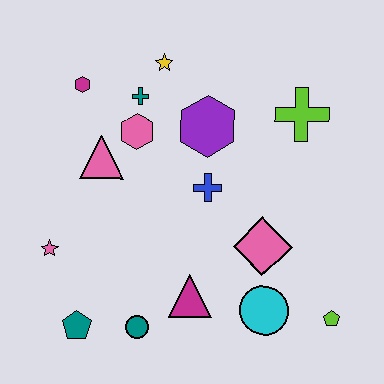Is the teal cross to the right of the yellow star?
No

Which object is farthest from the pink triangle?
The lime pentagon is farthest from the pink triangle.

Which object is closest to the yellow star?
The teal cross is closest to the yellow star.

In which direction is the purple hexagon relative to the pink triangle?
The purple hexagon is to the right of the pink triangle.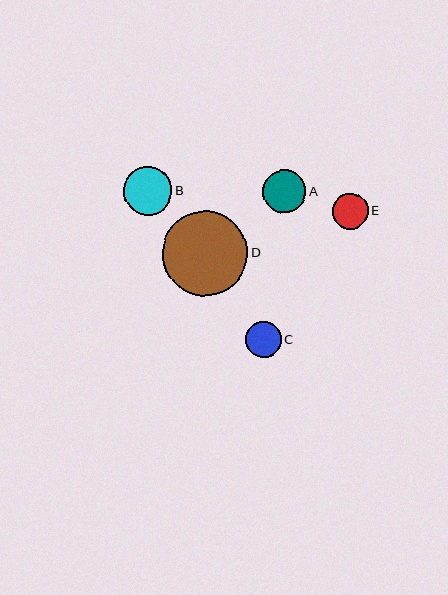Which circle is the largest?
Circle D is the largest with a size of approximately 85 pixels.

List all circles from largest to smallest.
From largest to smallest: D, B, A, E, C.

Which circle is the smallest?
Circle C is the smallest with a size of approximately 35 pixels.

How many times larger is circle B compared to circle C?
Circle B is approximately 1.4 times the size of circle C.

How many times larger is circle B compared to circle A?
Circle B is approximately 1.1 times the size of circle A.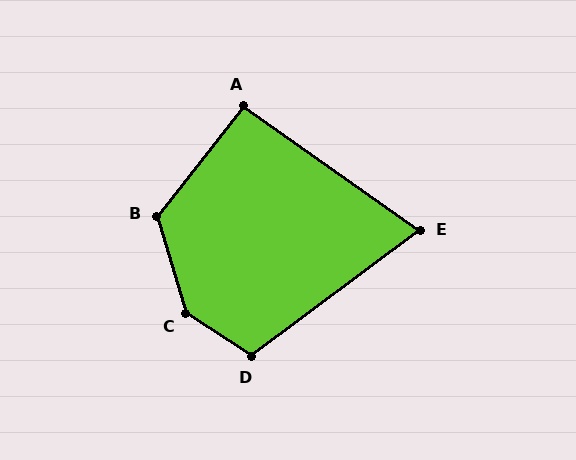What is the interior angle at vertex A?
Approximately 93 degrees (approximately right).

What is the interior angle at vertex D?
Approximately 110 degrees (obtuse).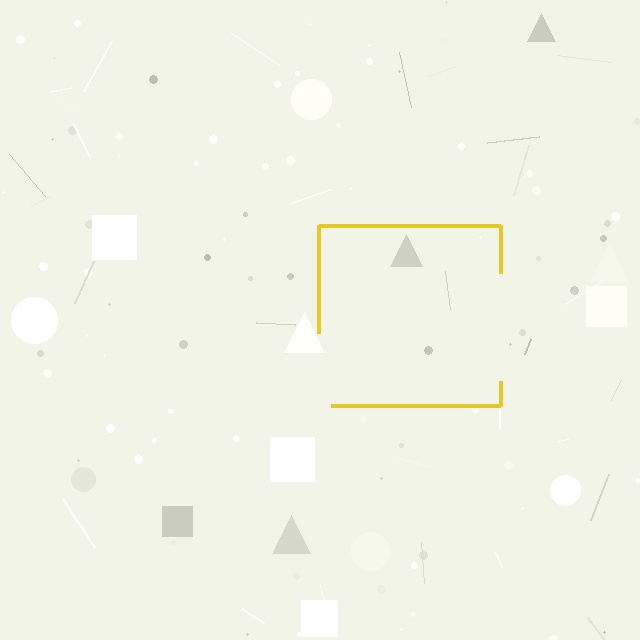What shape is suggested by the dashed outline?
The dashed outline suggests a square.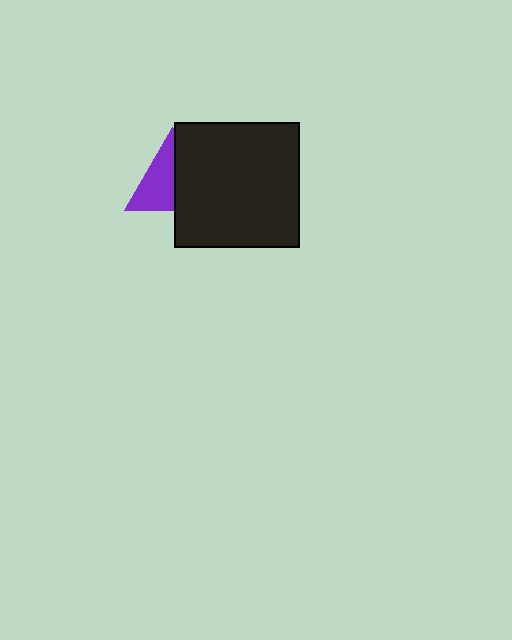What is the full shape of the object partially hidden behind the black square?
The partially hidden object is a purple triangle.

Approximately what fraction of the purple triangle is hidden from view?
Roughly 48% of the purple triangle is hidden behind the black square.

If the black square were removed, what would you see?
You would see the complete purple triangle.